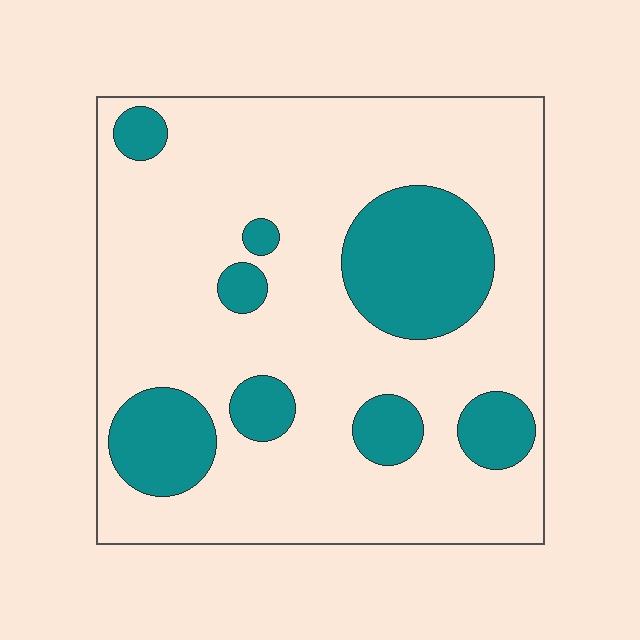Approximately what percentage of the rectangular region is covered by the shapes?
Approximately 25%.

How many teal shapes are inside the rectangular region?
8.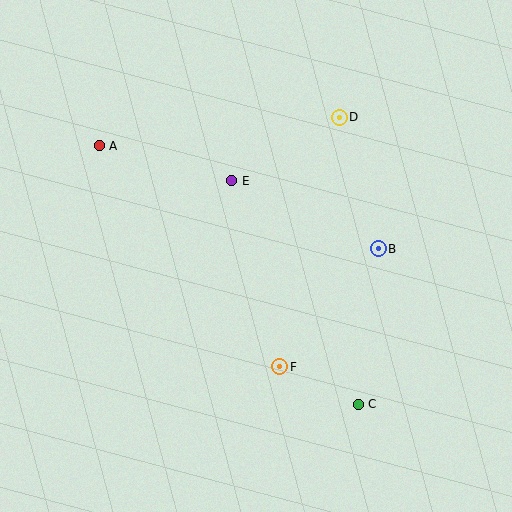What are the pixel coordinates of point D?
Point D is at (339, 117).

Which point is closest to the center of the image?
Point E at (232, 181) is closest to the center.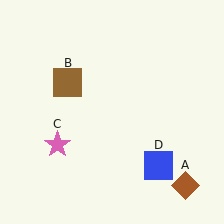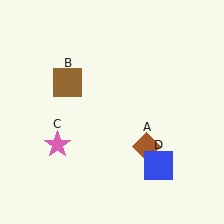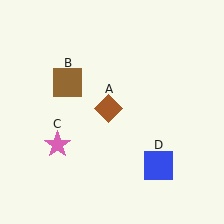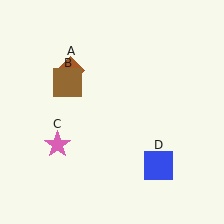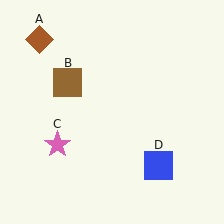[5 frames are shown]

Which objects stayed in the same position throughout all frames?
Brown square (object B) and pink star (object C) and blue square (object D) remained stationary.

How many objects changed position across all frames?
1 object changed position: brown diamond (object A).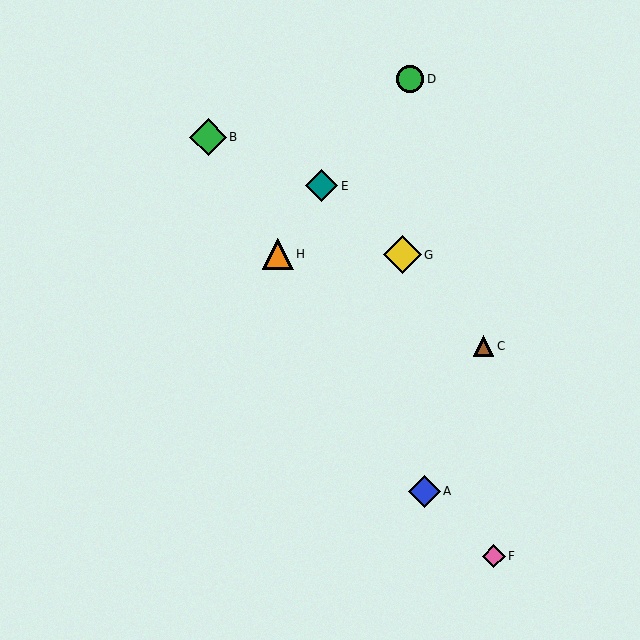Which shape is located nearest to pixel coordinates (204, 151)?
The green diamond (labeled B) at (208, 137) is nearest to that location.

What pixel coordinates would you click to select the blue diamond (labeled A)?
Click at (424, 491) to select the blue diamond A.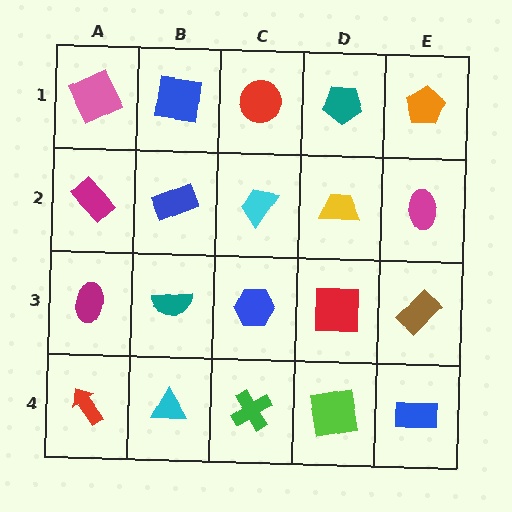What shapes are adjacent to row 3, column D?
A yellow trapezoid (row 2, column D), a lime square (row 4, column D), a blue hexagon (row 3, column C), a brown rectangle (row 3, column E).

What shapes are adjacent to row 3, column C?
A cyan trapezoid (row 2, column C), a green cross (row 4, column C), a teal semicircle (row 3, column B), a red square (row 3, column D).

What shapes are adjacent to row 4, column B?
A teal semicircle (row 3, column B), a red arrow (row 4, column A), a green cross (row 4, column C).